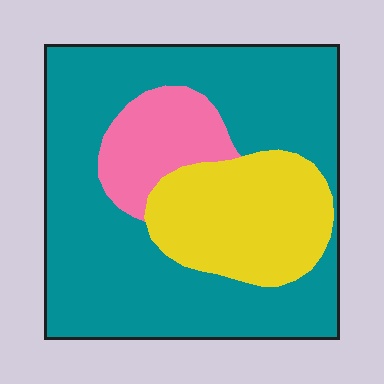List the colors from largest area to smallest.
From largest to smallest: teal, yellow, pink.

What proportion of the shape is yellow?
Yellow covers around 25% of the shape.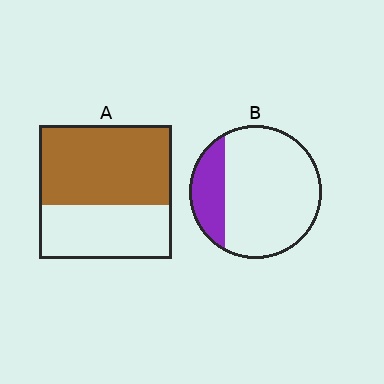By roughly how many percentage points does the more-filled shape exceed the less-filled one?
By roughly 40 percentage points (A over B).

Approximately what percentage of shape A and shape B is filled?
A is approximately 60% and B is approximately 20%.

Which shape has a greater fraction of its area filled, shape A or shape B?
Shape A.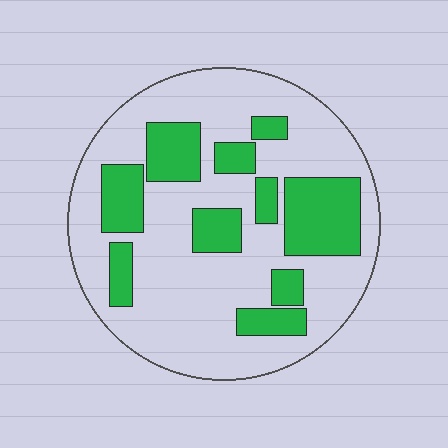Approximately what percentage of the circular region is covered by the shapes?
Approximately 30%.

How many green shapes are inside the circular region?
10.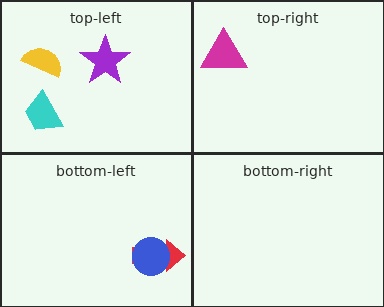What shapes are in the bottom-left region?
The red arrow, the blue circle.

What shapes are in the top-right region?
The magenta triangle.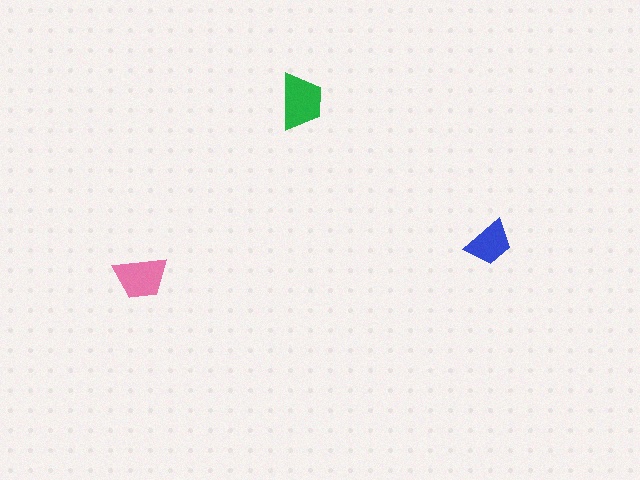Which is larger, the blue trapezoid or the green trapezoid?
The green one.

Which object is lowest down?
The pink trapezoid is bottommost.